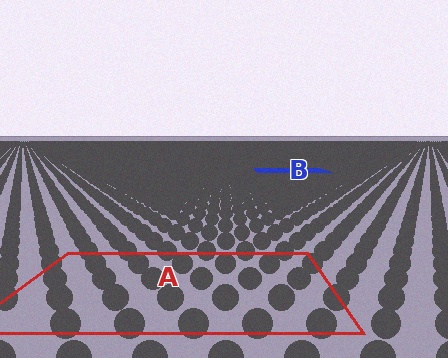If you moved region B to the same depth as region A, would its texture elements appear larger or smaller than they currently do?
They would appear larger. At a closer depth, the same texture elements are projected at a bigger on-screen size.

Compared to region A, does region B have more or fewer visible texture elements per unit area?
Region B has more texture elements per unit area — they are packed more densely because it is farther away.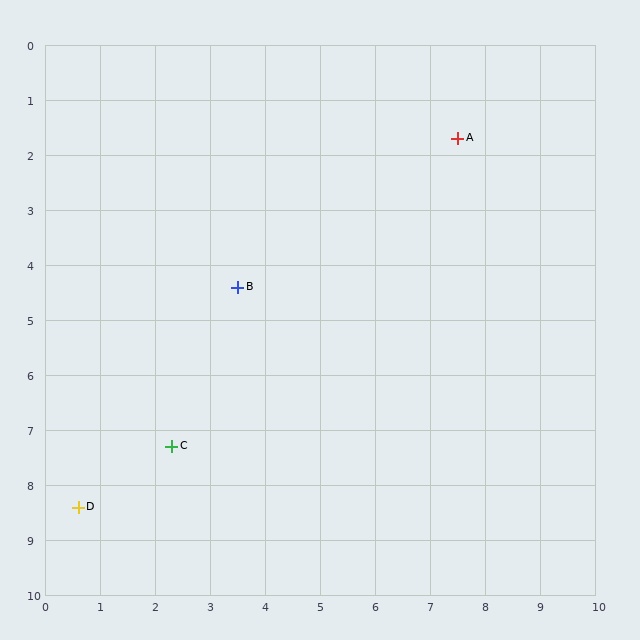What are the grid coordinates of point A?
Point A is at approximately (7.5, 1.7).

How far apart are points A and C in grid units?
Points A and C are about 7.6 grid units apart.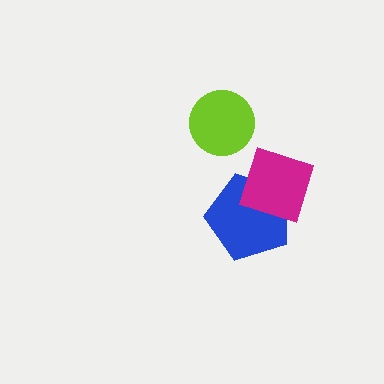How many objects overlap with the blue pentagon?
1 object overlaps with the blue pentagon.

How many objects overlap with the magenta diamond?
1 object overlaps with the magenta diamond.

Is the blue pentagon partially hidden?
Yes, it is partially covered by another shape.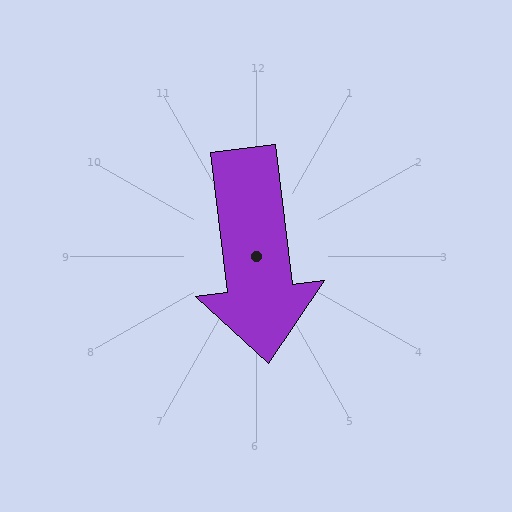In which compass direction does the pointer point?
South.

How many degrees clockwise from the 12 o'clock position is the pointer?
Approximately 173 degrees.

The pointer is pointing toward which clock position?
Roughly 6 o'clock.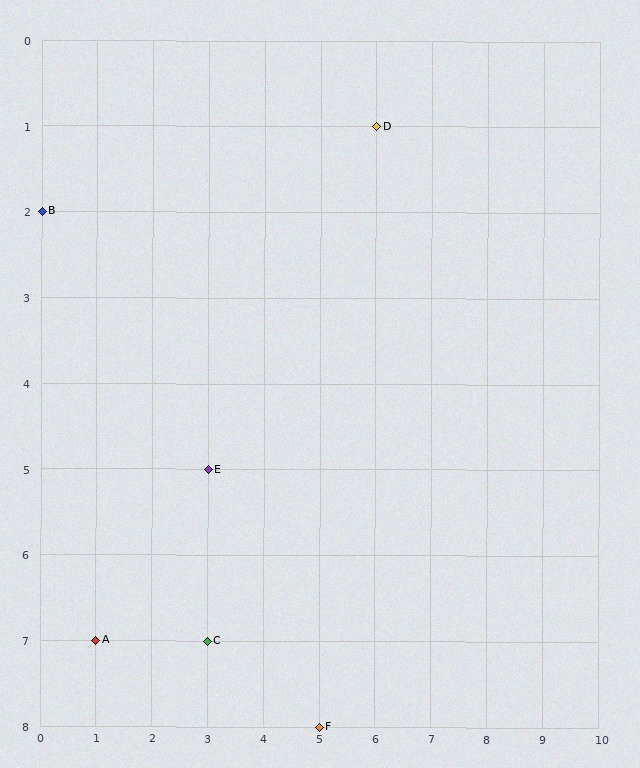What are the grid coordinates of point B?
Point B is at grid coordinates (0, 2).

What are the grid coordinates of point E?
Point E is at grid coordinates (3, 5).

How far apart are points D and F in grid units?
Points D and F are 1 column and 7 rows apart (about 7.1 grid units diagonally).